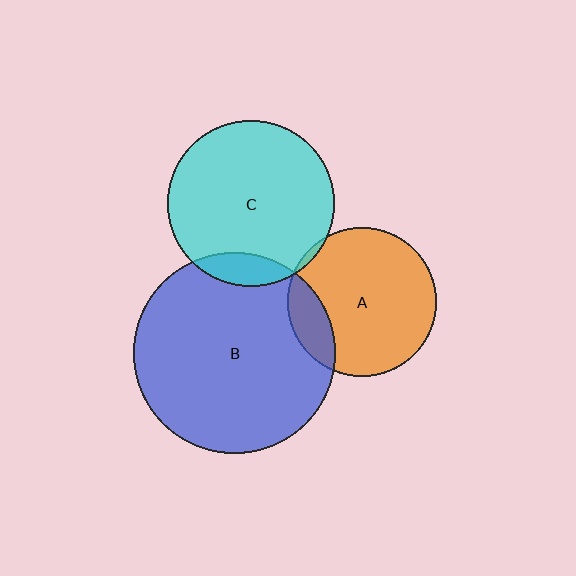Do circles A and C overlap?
Yes.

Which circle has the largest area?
Circle B (blue).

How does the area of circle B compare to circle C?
Approximately 1.5 times.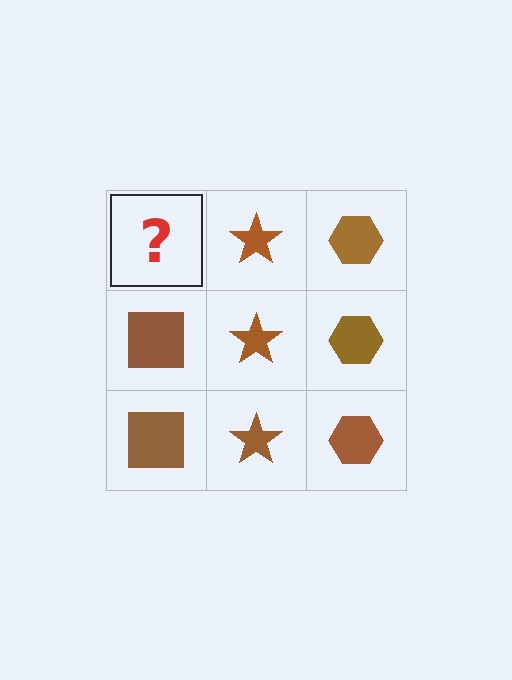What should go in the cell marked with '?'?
The missing cell should contain a brown square.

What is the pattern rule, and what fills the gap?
The rule is that each column has a consistent shape. The gap should be filled with a brown square.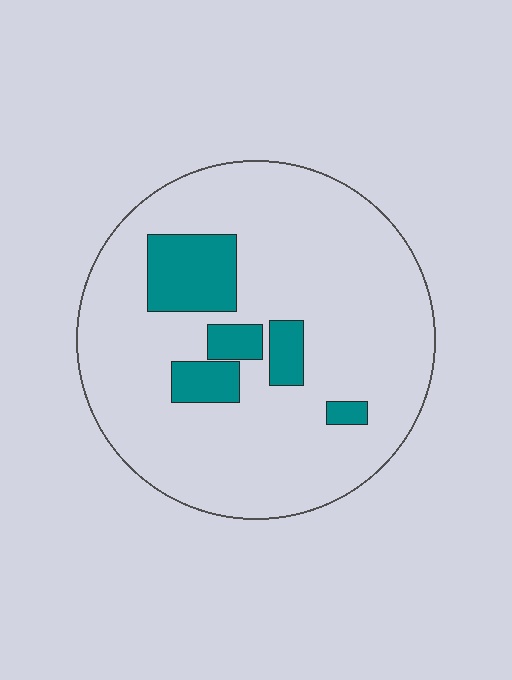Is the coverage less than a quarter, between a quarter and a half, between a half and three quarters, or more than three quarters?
Less than a quarter.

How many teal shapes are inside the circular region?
5.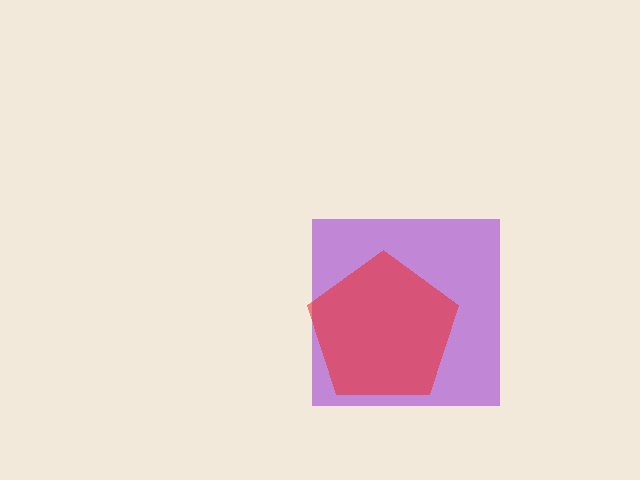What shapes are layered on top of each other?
The layered shapes are: a purple square, a red pentagon.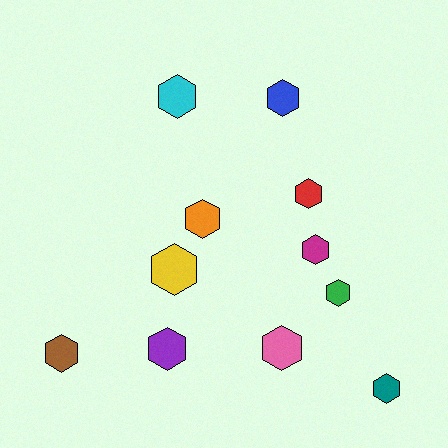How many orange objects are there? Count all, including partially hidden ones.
There is 1 orange object.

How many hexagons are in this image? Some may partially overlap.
There are 11 hexagons.